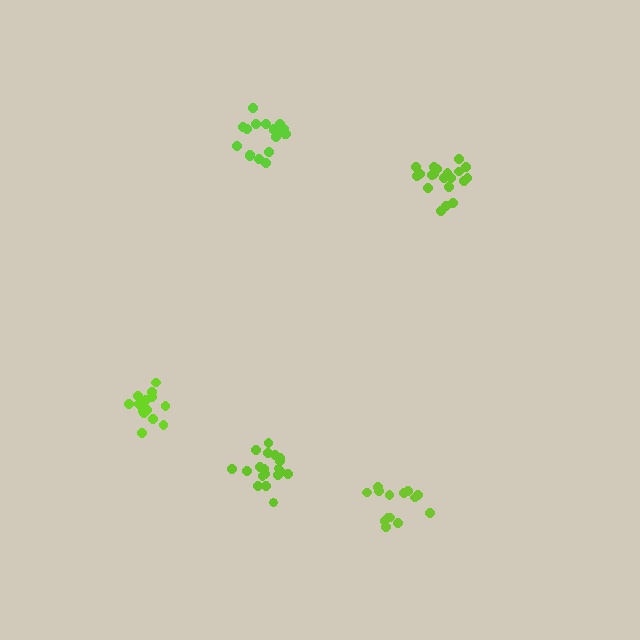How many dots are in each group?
Group 1: 20 dots, Group 2: 16 dots, Group 3: 14 dots, Group 4: 20 dots, Group 5: 19 dots (89 total).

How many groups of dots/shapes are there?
There are 5 groups.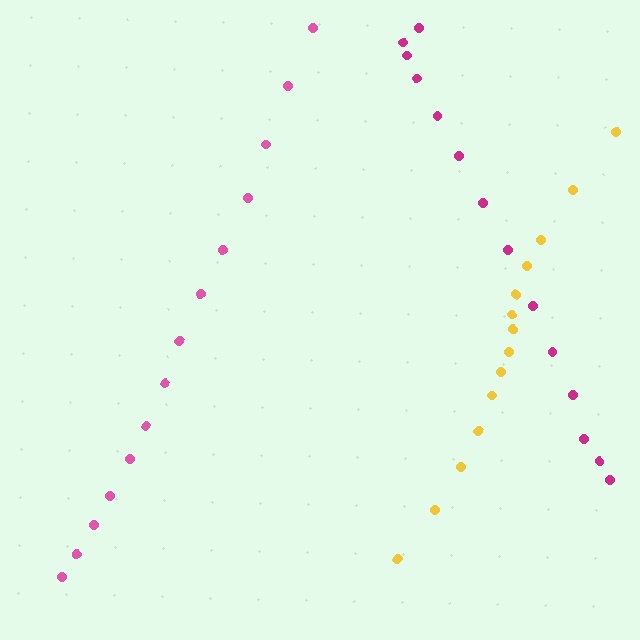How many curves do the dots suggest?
There are 3 distinct paths.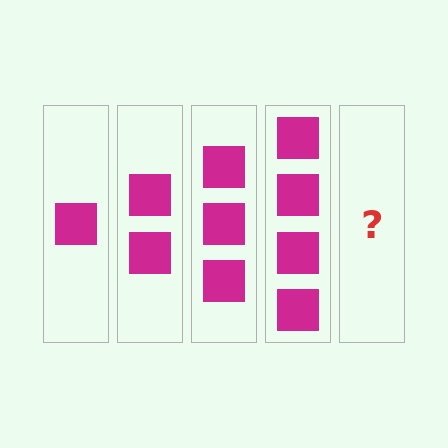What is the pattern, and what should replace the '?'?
The pattern is that each step adds one more square. The '?' should be 5 squares.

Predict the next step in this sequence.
The next step is 5 squares.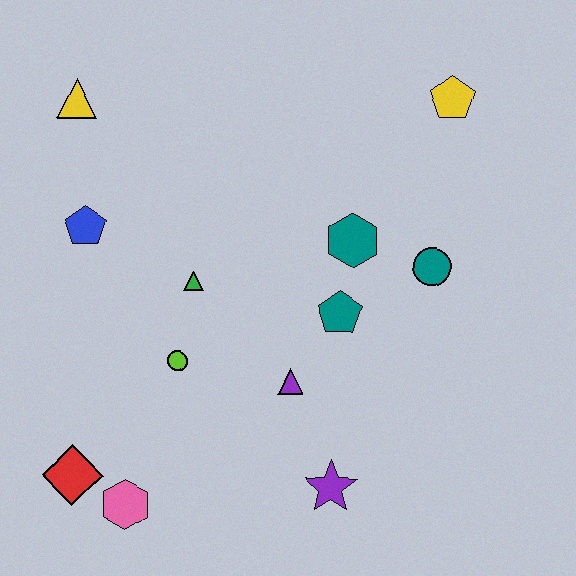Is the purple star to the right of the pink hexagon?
Yes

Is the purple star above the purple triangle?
No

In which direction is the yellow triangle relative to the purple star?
The yellow triangle is above the purple star.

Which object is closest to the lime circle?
The green triangle is closest to the lime circle.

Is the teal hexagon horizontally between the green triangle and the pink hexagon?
No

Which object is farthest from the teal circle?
The red diamond is farthest from the teal circle.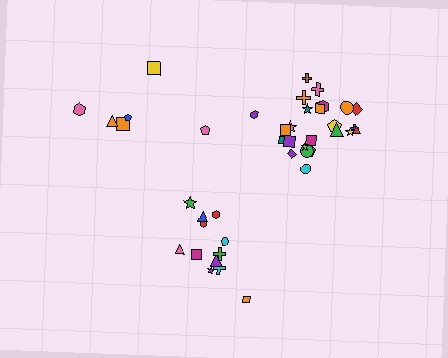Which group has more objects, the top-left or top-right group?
The top-right group.